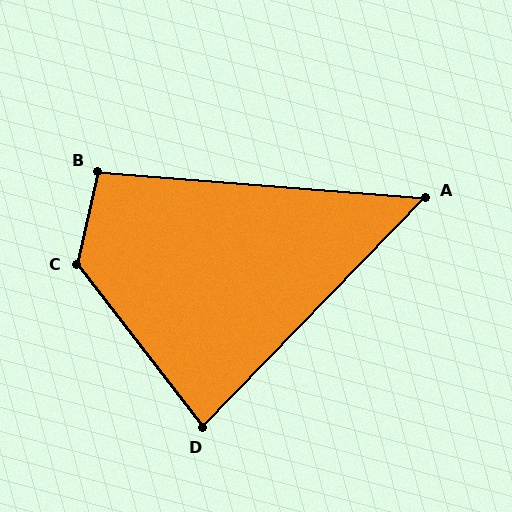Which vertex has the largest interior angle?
C, at approximately 130 degrees.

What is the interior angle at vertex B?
Approximately 98 degrees (obtuse).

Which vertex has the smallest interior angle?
A, at approximately 50 degrees.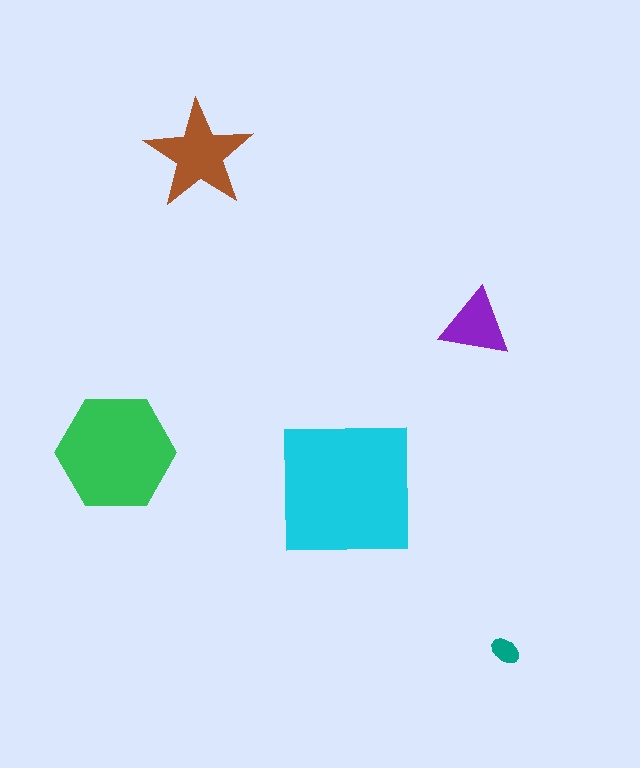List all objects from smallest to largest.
The teal ellipse, the purple triangle, the brown star, the green hexagon, the cyan square.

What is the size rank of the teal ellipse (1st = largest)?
5th.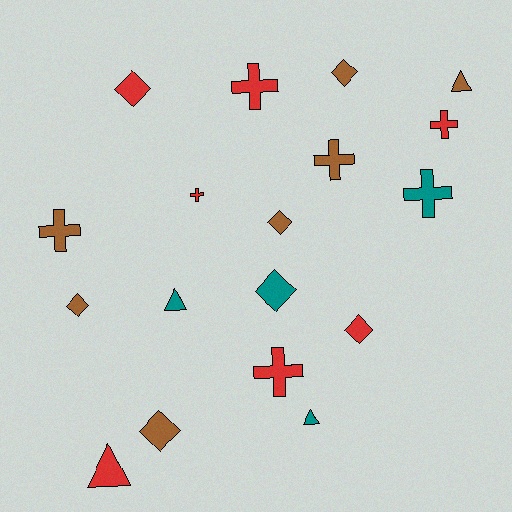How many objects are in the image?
There are 18 objects.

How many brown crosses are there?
There are 2 brown crosses.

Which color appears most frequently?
Red, with 7 objects.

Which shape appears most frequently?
Diamond, with 7 objects.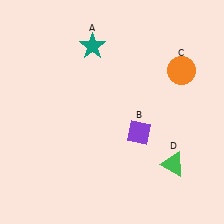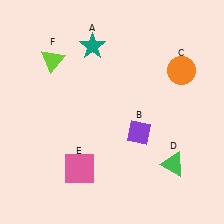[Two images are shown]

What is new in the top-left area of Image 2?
A lime triangle (F) was added in the top-left area of Image 2.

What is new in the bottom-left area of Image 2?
A pink square (E) was added in the bottom-left area of Image 2.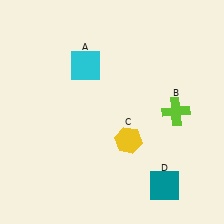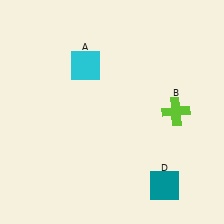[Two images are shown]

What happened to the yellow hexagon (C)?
The yellow hexagon (C) was removed in Image 2. It was in the bottom-right area of Image 1.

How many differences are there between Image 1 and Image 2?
There is 1 difference between the two images.